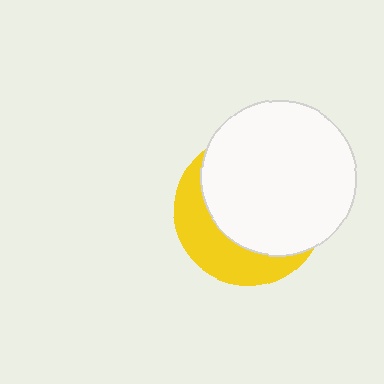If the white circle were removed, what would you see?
You would see the complete yellow circle.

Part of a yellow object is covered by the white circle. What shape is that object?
It is a circle.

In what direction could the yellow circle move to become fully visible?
The yellow circle could move toward the lower-left. That would shift it out from behind the white circle entirely.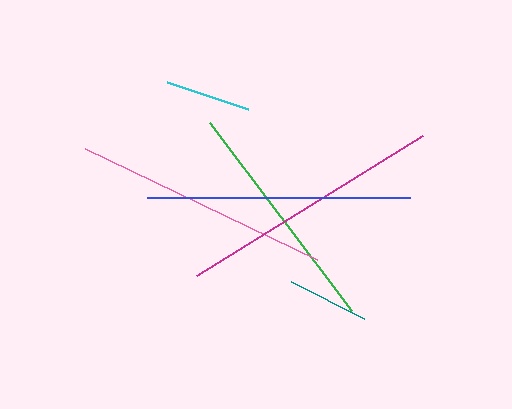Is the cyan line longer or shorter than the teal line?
The cyan line is longer than the teal line.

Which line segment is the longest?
The magenta line is the longest at approximately 266 pixels.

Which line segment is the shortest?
The teal line is the shortest at approximately 82 pixels.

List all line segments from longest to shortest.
From longest to shortest: magenta, blue, pink, green, cyan, teal.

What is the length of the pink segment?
The pink segment is approximately 257 pixels long.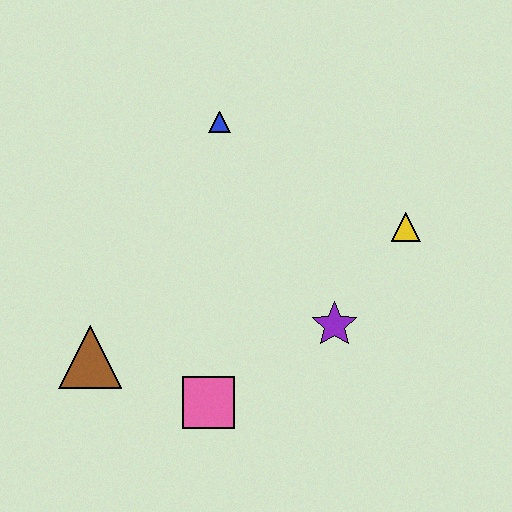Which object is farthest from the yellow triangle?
The brown triangle is farthest from the yellow triangle.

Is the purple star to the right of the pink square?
Yes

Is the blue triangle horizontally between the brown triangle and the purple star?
Yes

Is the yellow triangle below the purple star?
No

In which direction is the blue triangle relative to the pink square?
The blue triangle is above the pink square.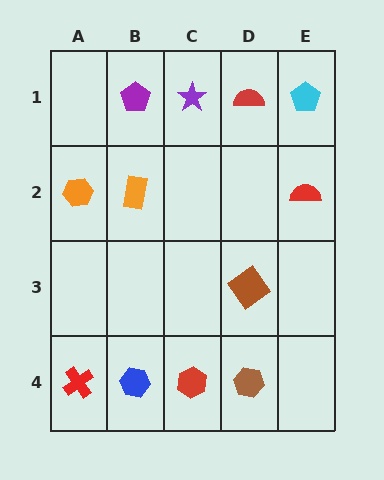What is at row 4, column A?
A red cross.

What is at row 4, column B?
A blue hexagon.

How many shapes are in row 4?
4 shapes.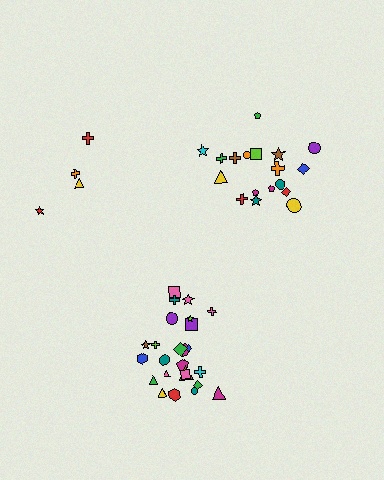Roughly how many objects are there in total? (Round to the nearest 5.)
Roughly 45 objects in total.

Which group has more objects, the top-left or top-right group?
The top-right group.